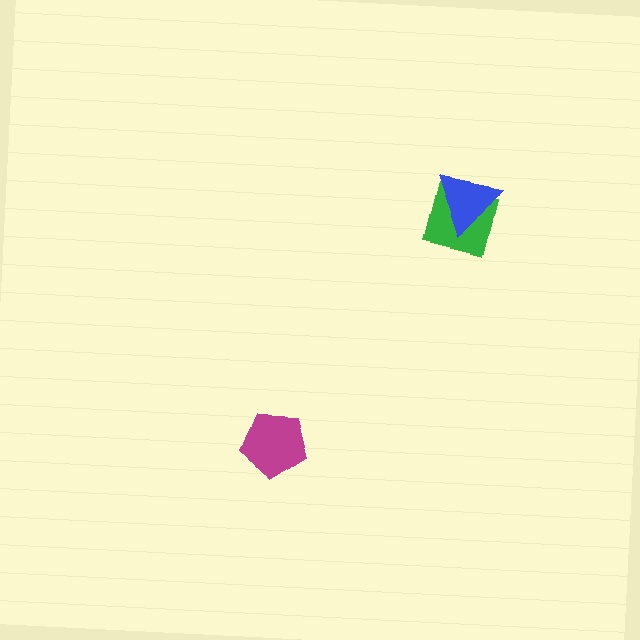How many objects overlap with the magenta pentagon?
0 objects overlap with the magenta pentagon.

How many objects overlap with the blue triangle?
1 object overlaps with the blue triangle.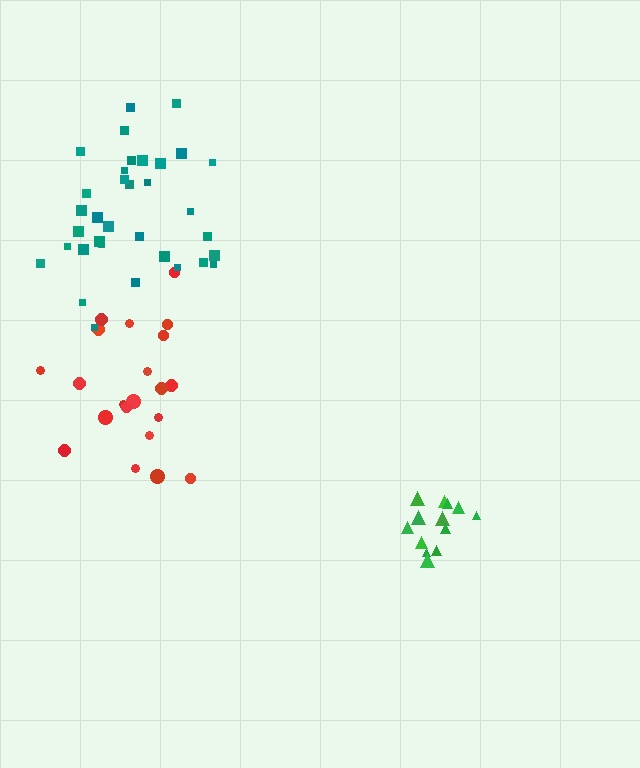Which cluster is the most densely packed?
Green.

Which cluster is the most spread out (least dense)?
Red.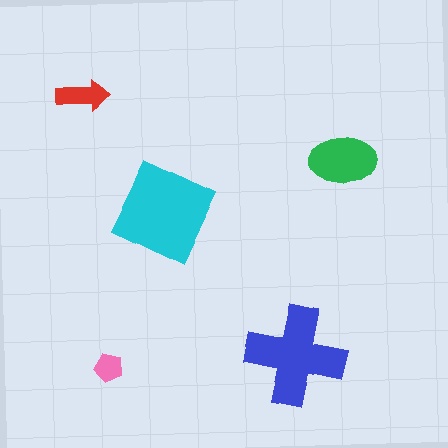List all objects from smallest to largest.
The pink pentagon, the red arrow, the green ellipse, the blue cross, the cyan diamond.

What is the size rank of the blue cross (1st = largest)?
2nd.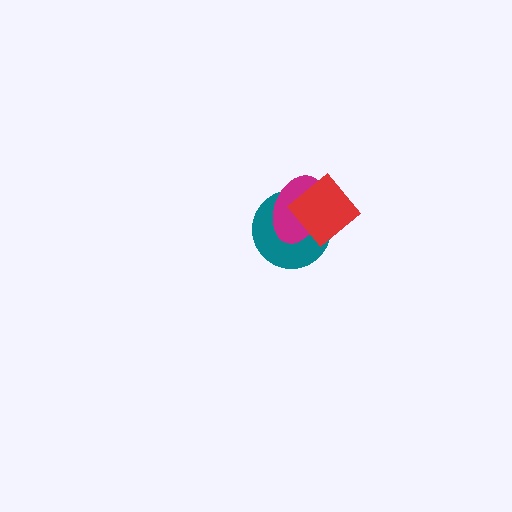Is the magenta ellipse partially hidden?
Yes, it is partially covered by another shape.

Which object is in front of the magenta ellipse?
The red diamond is in front of the magenta ellipse.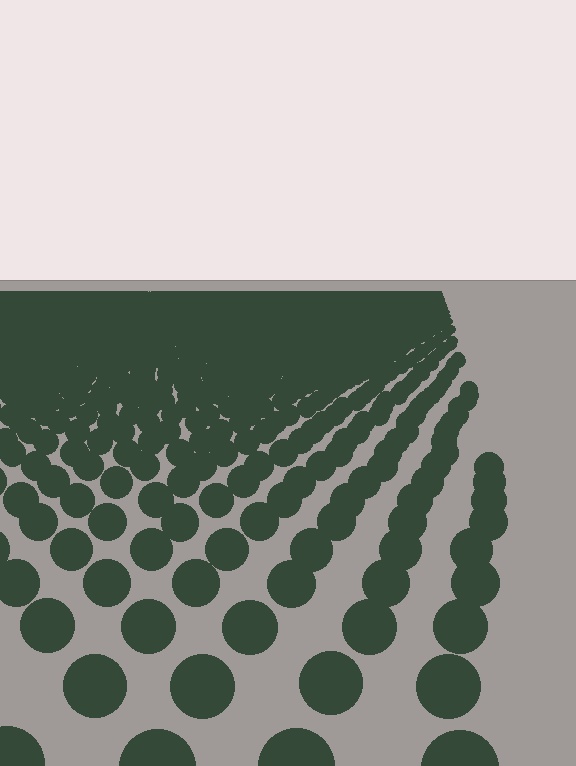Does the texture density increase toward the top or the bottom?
Density increases toward the top.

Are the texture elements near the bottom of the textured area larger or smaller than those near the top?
Larger. Near the bottom, elements are closer to the viewer and appear at a bigger on-screen size.